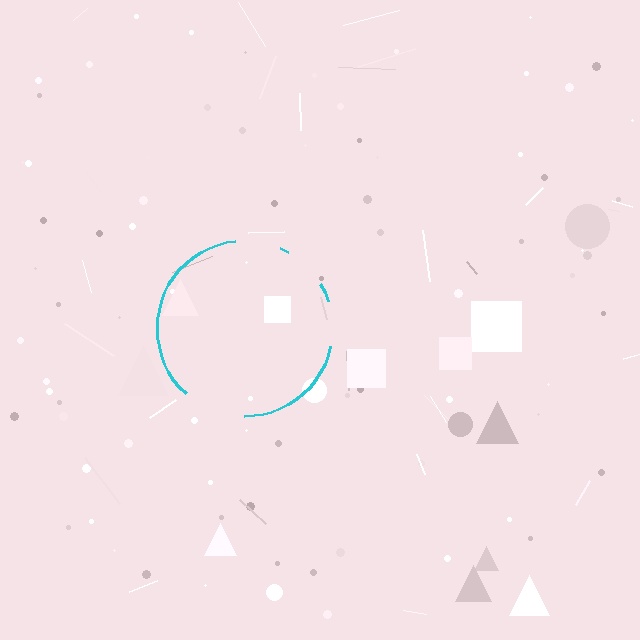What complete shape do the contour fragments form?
The contour fragments form a circle.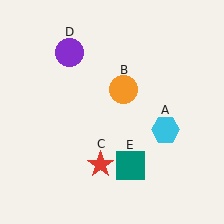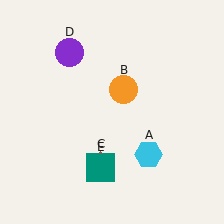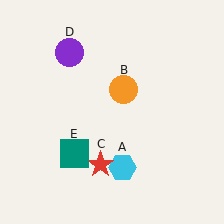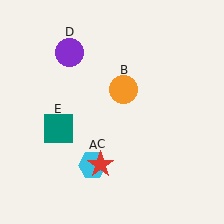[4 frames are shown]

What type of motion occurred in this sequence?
The cyan hexagon (object A), teal square (object E) rotated clockwise around the center of the scene.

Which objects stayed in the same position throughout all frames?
Orange circle (object B) and red star (object C) and purple circle (object D) remained stationary.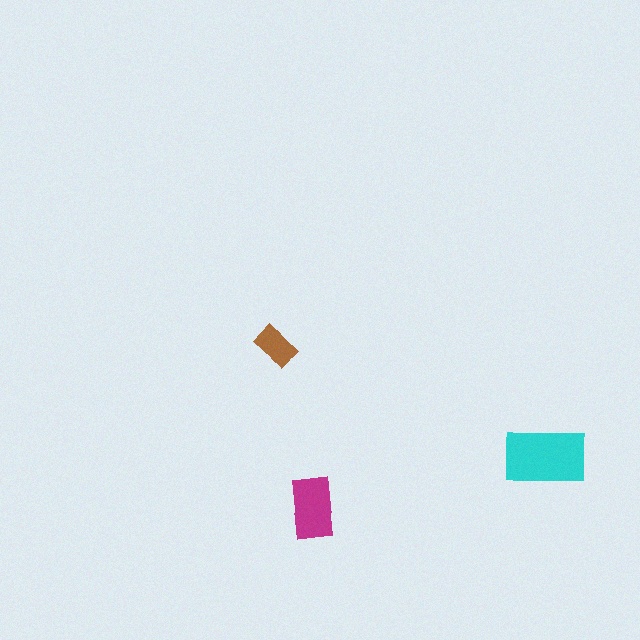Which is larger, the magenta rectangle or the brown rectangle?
The magenta one.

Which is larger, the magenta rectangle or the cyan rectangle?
The cyan one.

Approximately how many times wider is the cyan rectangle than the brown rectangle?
About 2 times wider.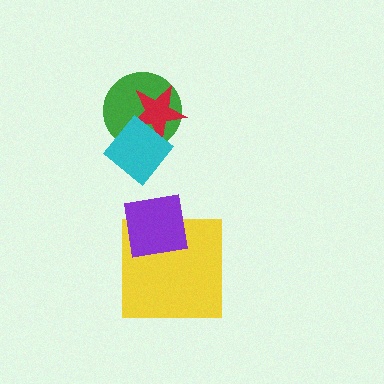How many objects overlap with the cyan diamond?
2 objects overlap with the cyan diamond.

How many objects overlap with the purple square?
1 object overlaps with the purple square.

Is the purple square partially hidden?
No, no other shape covers it.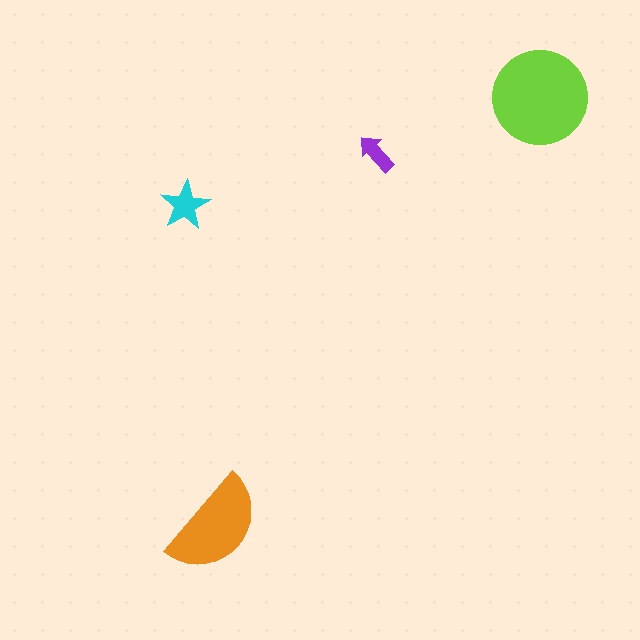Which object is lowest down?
The orange semicircle is bottommost.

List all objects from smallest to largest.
The purple arrow, the cyan star, the orange semicircle, the lime circle.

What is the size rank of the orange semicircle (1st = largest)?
2nd.